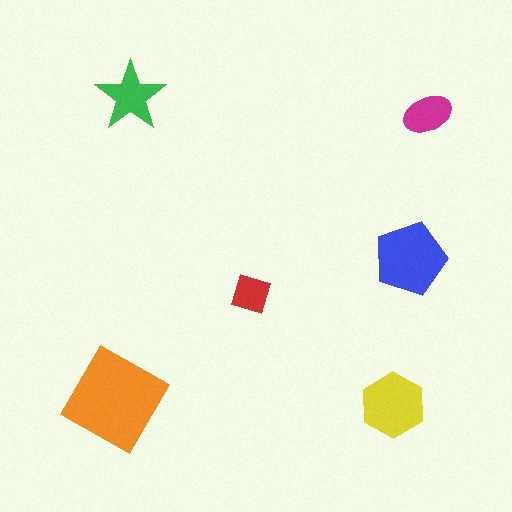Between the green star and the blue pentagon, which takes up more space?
The blue pentagon.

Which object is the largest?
The orange diamond.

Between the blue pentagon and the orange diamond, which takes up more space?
The orange diamond.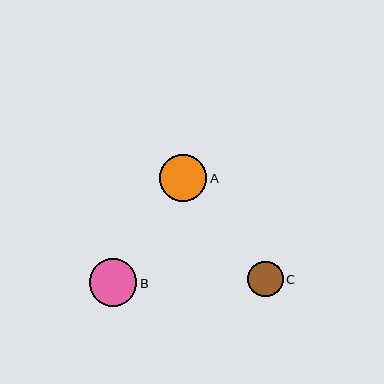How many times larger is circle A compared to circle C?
Circle A is approximately 1.3 times the size of circle C.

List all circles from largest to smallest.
From largest to smallest: B, A, C.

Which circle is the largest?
Circle B is the largest with a size of approximately 47 pixels.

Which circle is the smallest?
Circle C is the smallest with a size of approximately 36 pixels.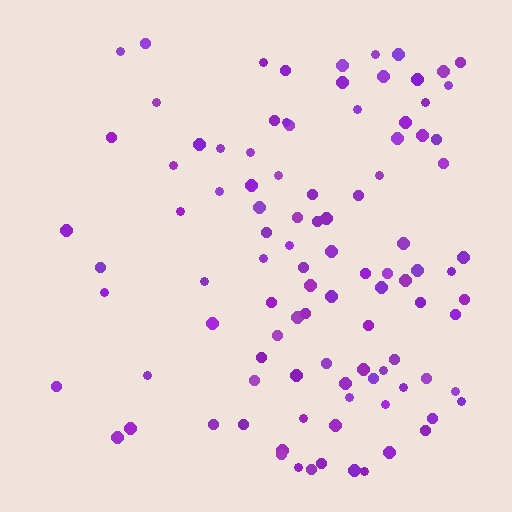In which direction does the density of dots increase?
From left to right, with the right side densest.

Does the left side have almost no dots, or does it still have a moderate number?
Still a moderate number, just noticeably fewer than the right.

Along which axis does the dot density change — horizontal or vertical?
Horizontal.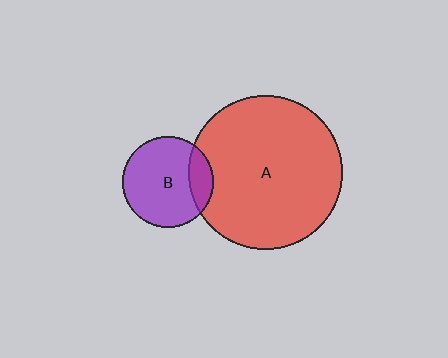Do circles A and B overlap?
Yes.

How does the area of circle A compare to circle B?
Approximately 2.9 times.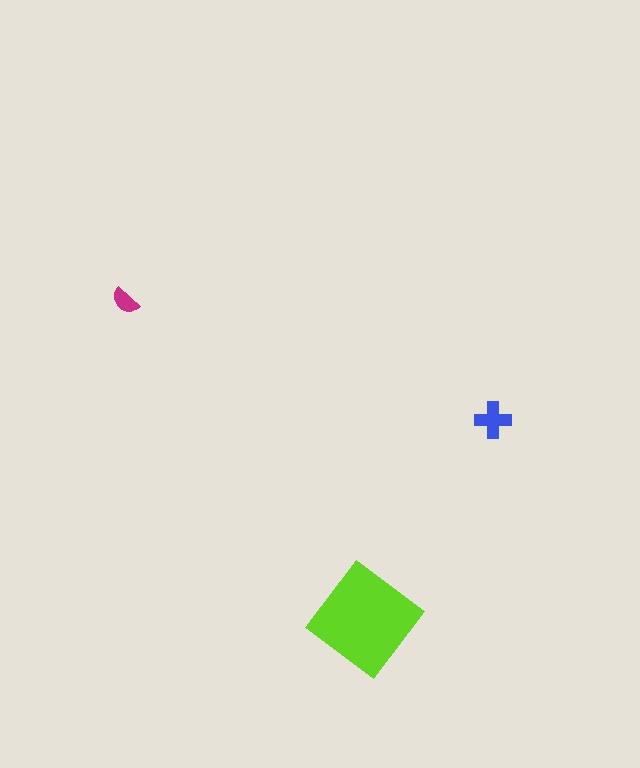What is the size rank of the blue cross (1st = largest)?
2nd.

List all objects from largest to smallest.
The lime diamond, the blue cross, the magenta semicircle.